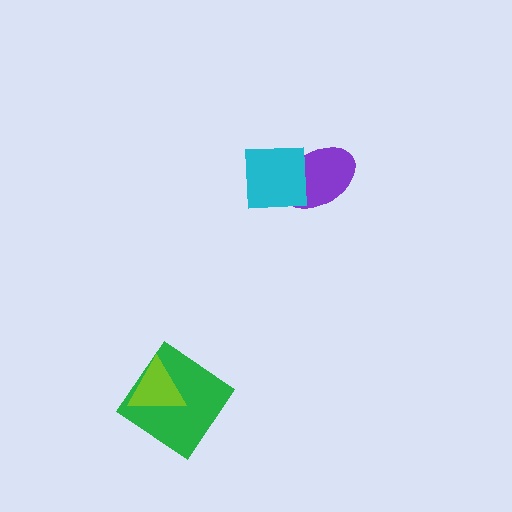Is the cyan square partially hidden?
No, no other shape covers it.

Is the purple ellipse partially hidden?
Yes, it is partially covered by another shape.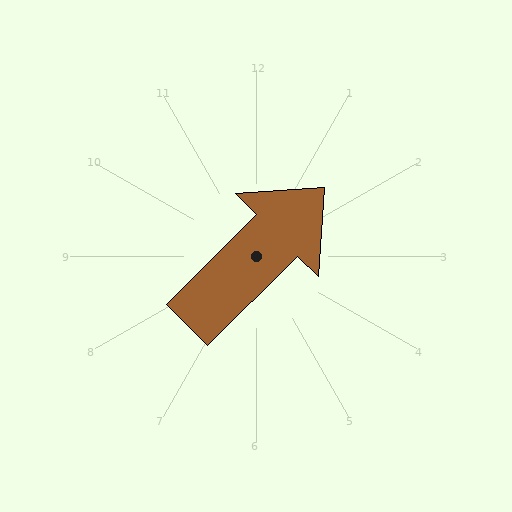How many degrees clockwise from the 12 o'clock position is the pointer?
Approximately 45 degrees.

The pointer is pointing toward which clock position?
Roughly 2 o'clock.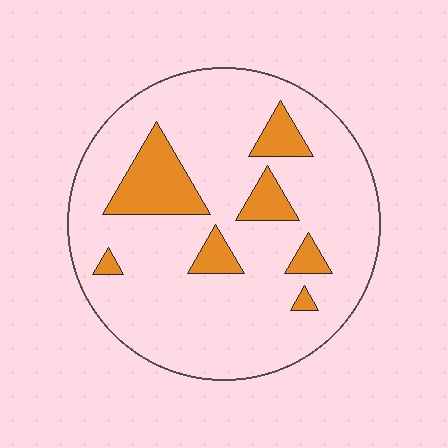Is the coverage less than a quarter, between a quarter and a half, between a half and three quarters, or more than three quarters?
Less than a quarter.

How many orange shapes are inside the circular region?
7.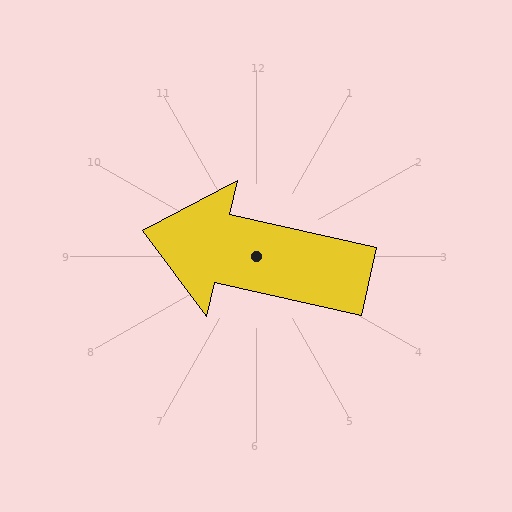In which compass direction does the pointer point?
West.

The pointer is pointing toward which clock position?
Roughly 9 o'clock.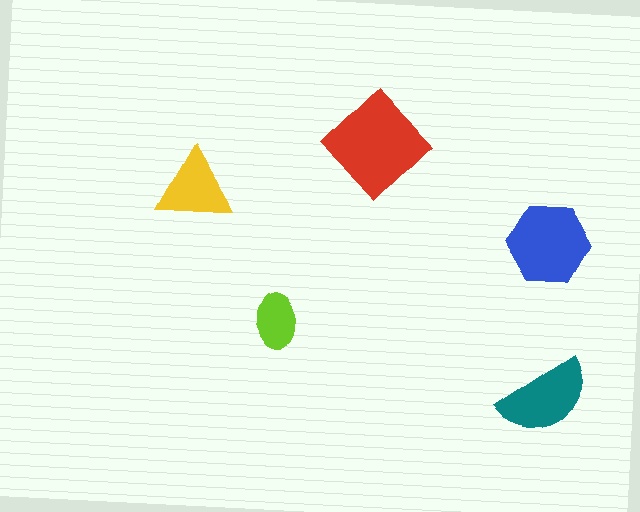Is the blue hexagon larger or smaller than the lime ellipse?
Larger.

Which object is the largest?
The red diamond.